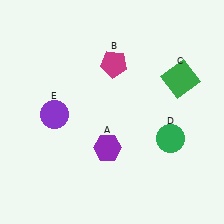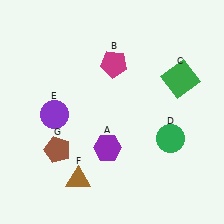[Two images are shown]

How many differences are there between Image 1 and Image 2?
There are 2 differences between the two images.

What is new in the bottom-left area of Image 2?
A brown pentagon (G) was added in the bottom-left area of Image 2.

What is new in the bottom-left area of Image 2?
A brown triangle (F) was added in the bottom-left area of Image 2.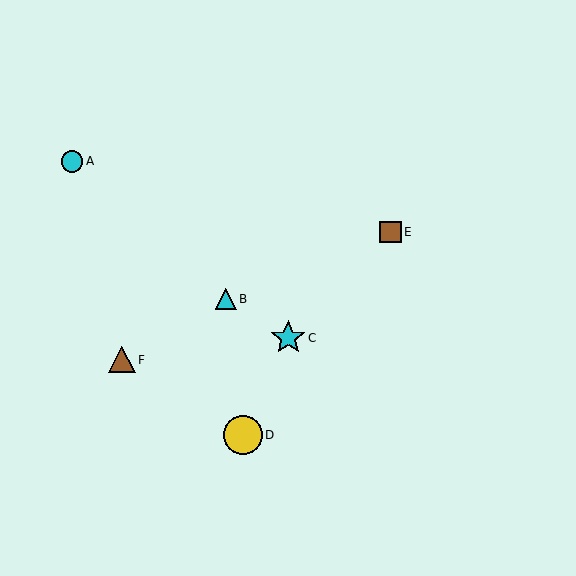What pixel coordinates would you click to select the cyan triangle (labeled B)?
Click at (226, 299) to select the cyan triangle B.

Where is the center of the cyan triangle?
The center of the cyan triangle is at (226, 299).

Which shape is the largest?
The yellow circle (labeled D) is the largest.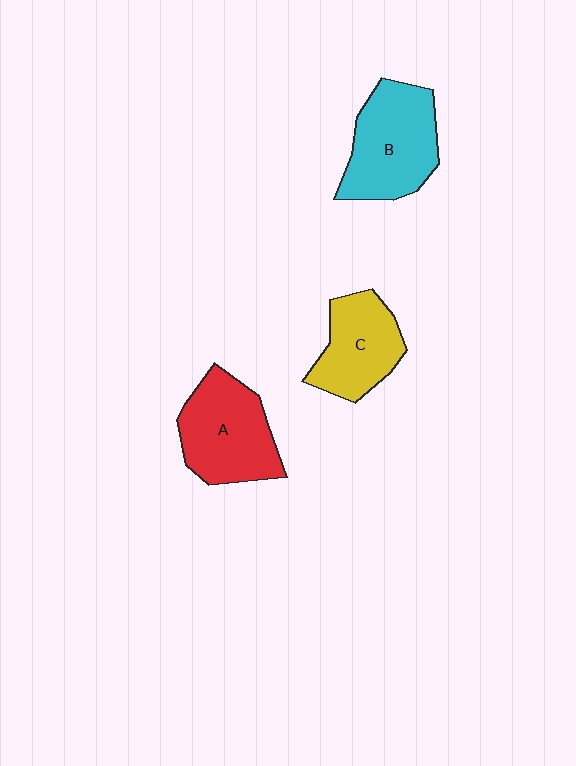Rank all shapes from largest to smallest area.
From largest to smallest: B (cyan), A (red), C (yellow).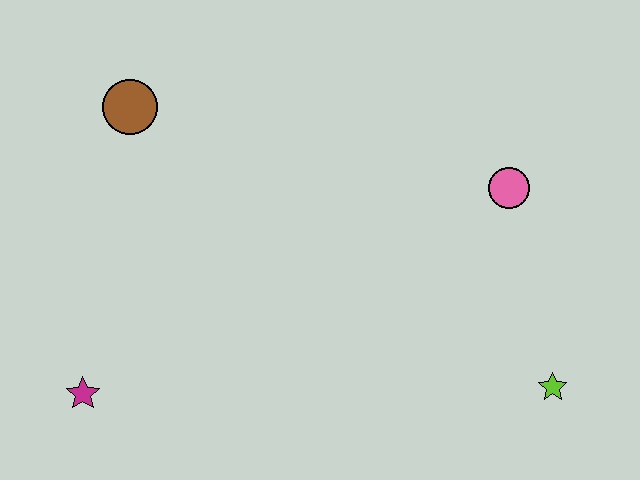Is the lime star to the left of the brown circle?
No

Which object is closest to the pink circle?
The lime star is closest to the pink circle.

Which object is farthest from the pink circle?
The magenta star is farthest from the pink circle.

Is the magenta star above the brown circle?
No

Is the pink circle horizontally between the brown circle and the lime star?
Yes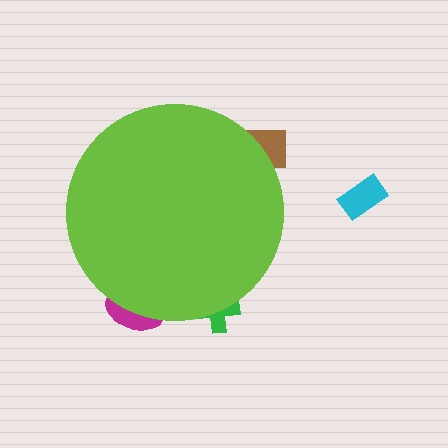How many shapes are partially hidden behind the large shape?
3 shapes are partially hidden.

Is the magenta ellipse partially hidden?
Yes, the magenta ellipse is partially hidden behind the lime circle.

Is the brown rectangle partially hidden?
Yes, the brown rectangle is partially hidden behind the lime circle.